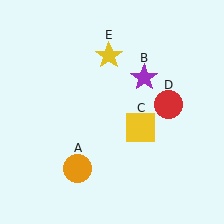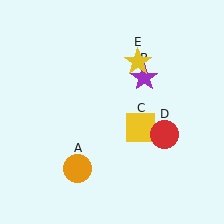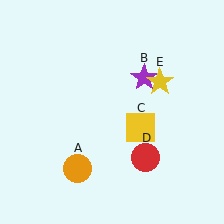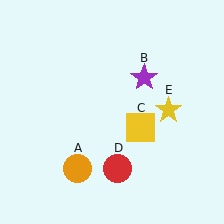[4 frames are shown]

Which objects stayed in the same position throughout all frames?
Orange circle (object A) and purple star (object B) and yellow square (object C) remained stationary.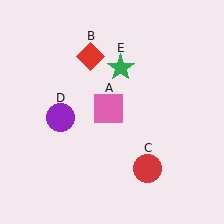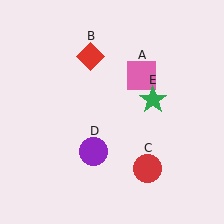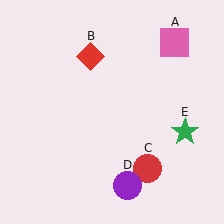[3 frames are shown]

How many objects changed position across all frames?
3 objects changed position: pink square (object A), purple circle (object D), green star (object E).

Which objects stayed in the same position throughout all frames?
Red diamond (object B) and red circle (object C) remained stationary.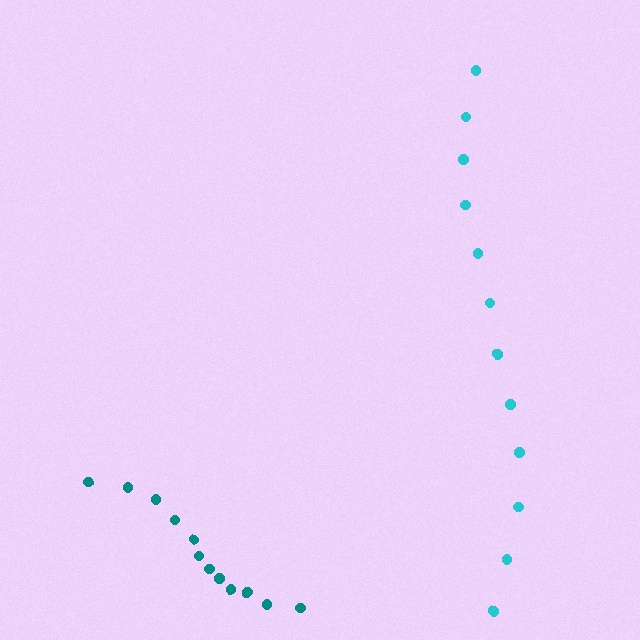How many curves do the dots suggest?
There are 2 distinct paths.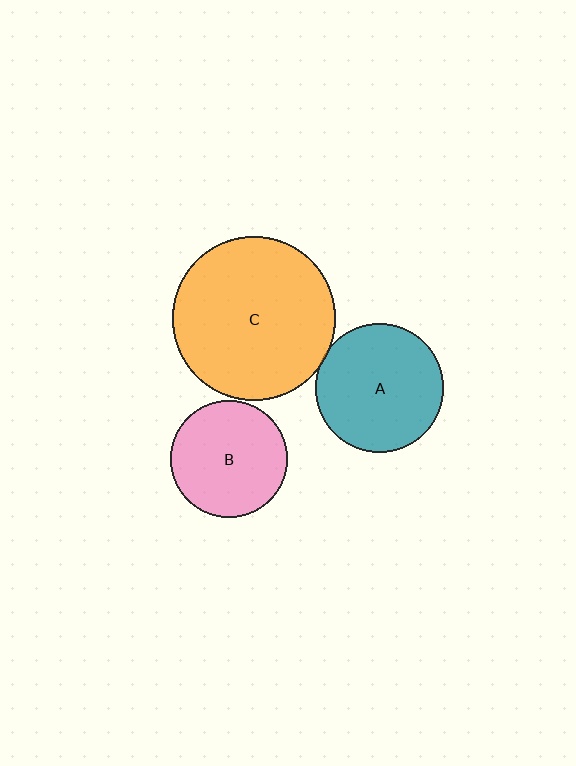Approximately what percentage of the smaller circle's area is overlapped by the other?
Approximately 5%.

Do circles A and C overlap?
Yes.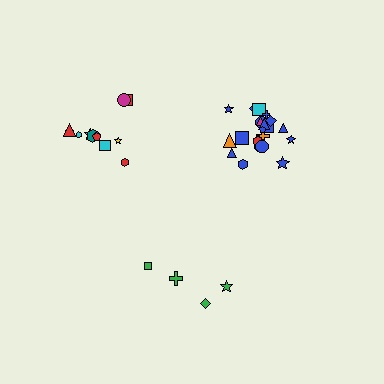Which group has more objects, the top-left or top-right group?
The top-right group.